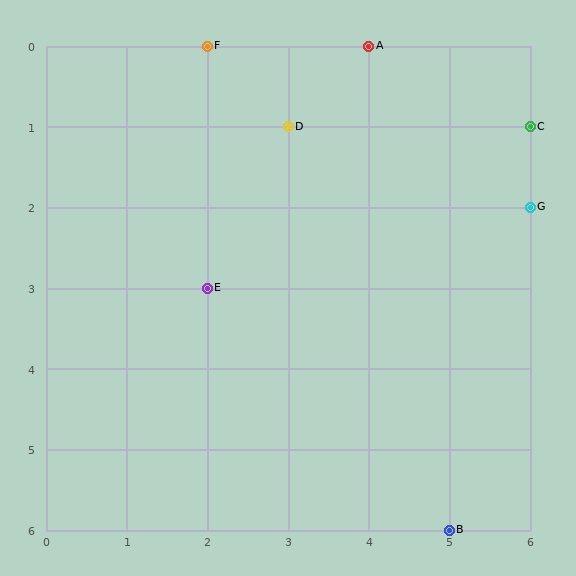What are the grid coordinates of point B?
Point B is at grid coordinates (5, 6).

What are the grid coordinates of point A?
Point A is at grid coordinates (4, 0).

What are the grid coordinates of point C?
Point C is at grid coordinates (6, 1).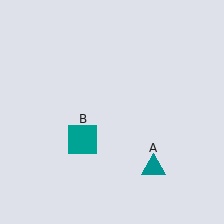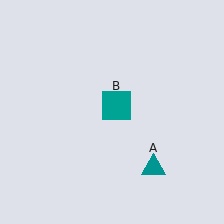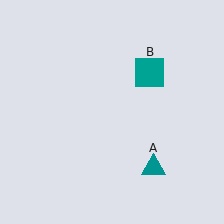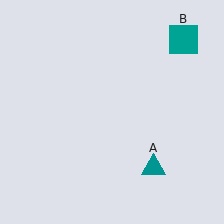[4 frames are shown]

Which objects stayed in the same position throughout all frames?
Teal triangle (object A) remained stationary.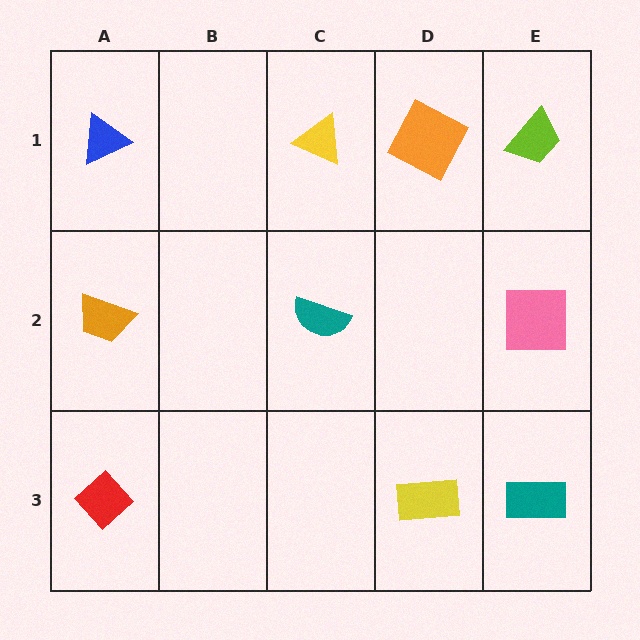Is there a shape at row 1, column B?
No, that cell is empty.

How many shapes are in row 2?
3 shapes.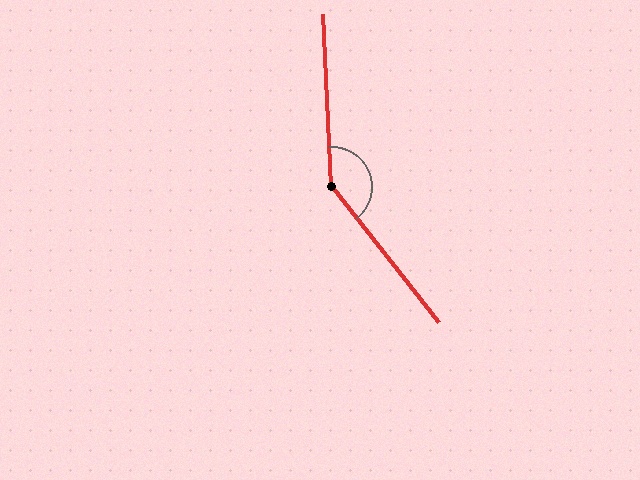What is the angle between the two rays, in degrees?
Approximately 144 degrees.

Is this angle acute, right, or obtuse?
It is obtuse.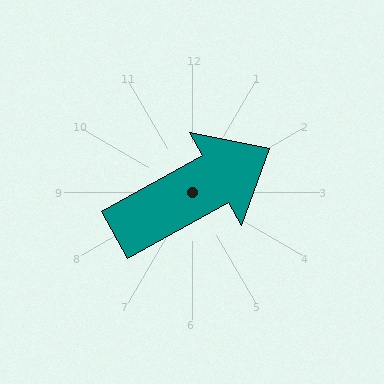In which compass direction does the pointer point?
Northeast.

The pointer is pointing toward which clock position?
Roughly 2 o'clock.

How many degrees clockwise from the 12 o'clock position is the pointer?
Approximately 61 degrees.